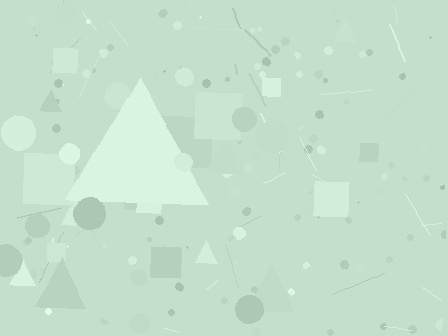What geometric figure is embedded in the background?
A triangle is embedded in the background.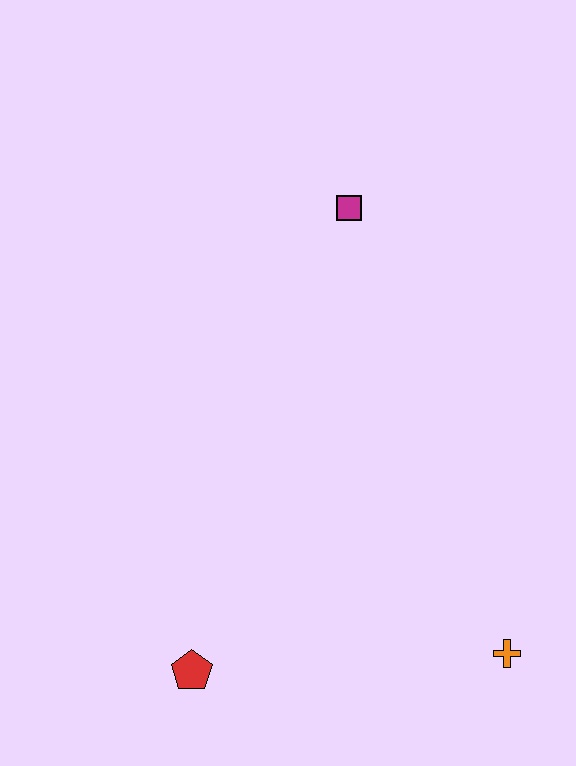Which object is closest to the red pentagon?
The orange cross is closest to the red pentagon.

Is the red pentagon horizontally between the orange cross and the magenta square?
No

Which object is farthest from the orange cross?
The magenta square is farthest from the orange cross.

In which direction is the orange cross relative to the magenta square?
The orange cross is below the magenta square.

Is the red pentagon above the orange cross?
No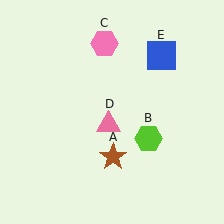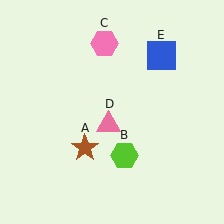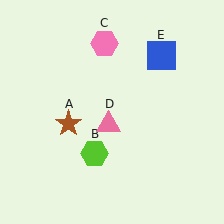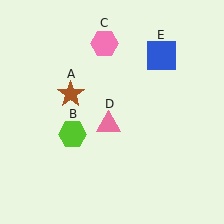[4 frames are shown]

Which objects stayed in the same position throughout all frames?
Pink hexagon (object C) and pink triangle (object D) and blue square (object E) remained stationary.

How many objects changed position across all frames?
2 objects changed position: brown star (object A), lime hexagon (object B).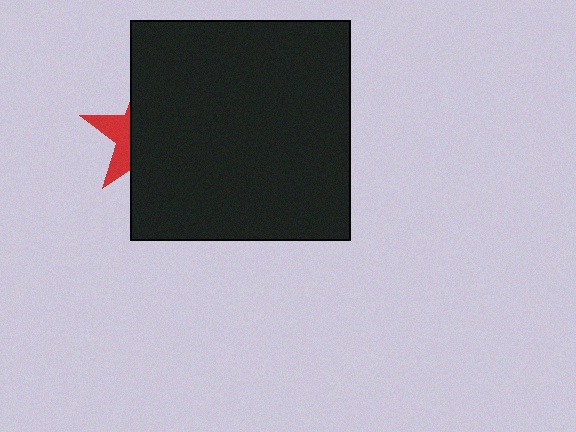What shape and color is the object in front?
The object in front is a black square.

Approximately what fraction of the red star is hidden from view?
Roughly 69% of the red star is hidden behind the black square.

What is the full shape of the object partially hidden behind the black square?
The partially hidden object is a red star.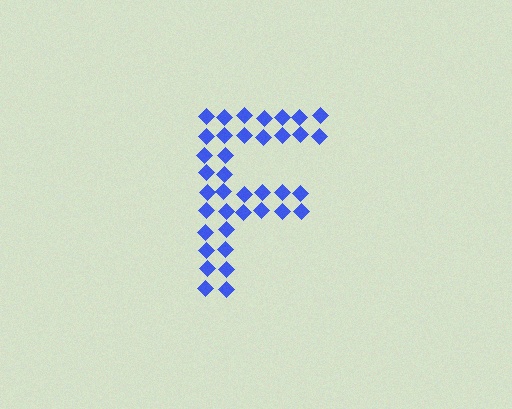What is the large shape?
The large shape is the letter F.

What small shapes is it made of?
It is made of small diamonds.